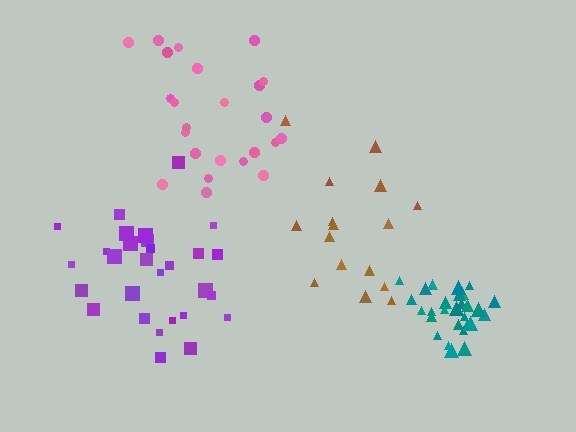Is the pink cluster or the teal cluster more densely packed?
Teal.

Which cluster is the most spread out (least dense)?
Brown.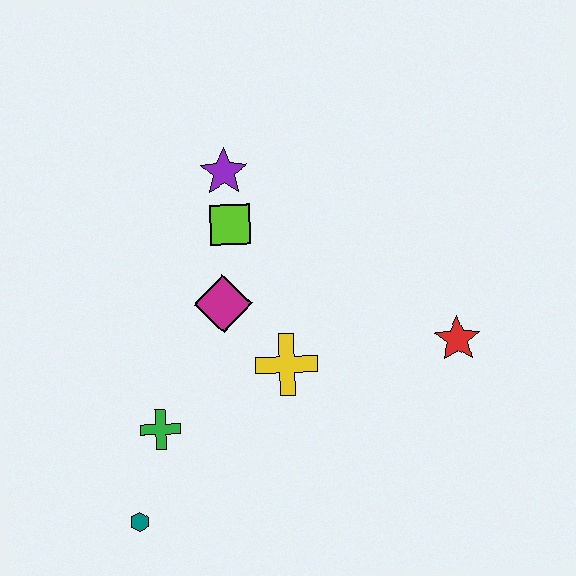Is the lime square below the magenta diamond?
No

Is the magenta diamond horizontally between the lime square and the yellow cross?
No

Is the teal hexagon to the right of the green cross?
No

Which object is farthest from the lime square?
The teal hexagon is farthest from the lime square.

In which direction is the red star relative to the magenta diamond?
The red star is to the right of the magenta diamond.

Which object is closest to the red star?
The yellow cross is closest to the red star.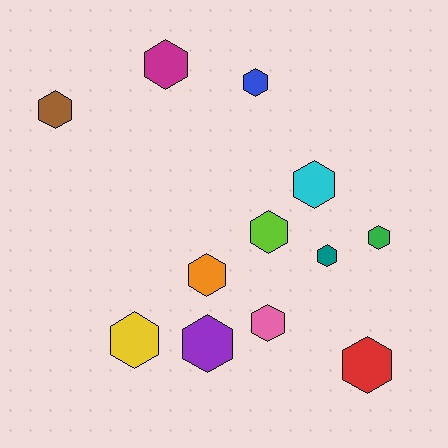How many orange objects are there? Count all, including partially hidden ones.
There is 1 orange object.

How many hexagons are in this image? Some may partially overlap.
There are 12 hexagons.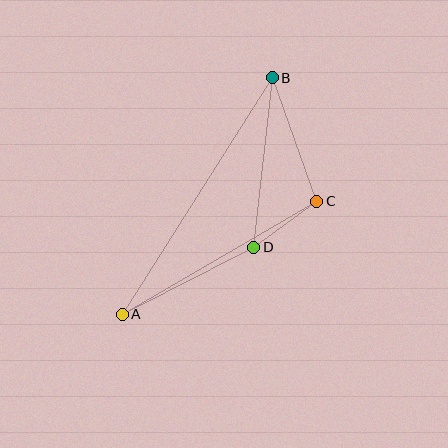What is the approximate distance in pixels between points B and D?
The distance between B and D is approximately 171 pixels.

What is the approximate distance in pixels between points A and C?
The distance between A and C is approximately 225 pixels.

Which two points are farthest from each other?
Points A and B are farthest from each other.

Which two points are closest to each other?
Points C and D are closest to each other.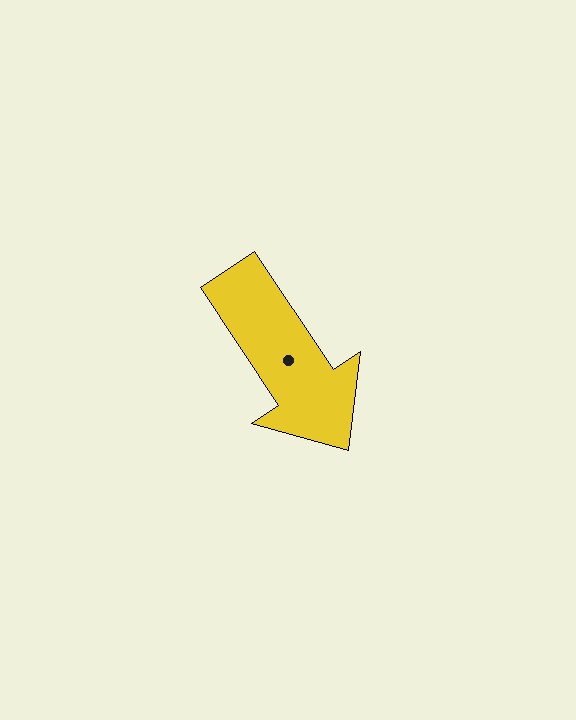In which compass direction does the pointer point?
Southeast.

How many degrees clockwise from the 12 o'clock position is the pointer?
Approximately 146 degrees.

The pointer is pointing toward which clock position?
Roughly 5 o'clock.